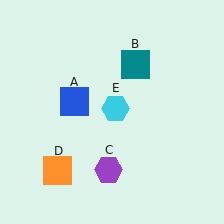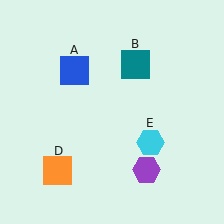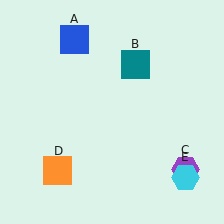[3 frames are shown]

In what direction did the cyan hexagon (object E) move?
The cyan hexagon (object E) moved down and to the right.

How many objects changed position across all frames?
3 objects changed position: blue square (object A), purple hexagon (object C), cyan hexagon (object E).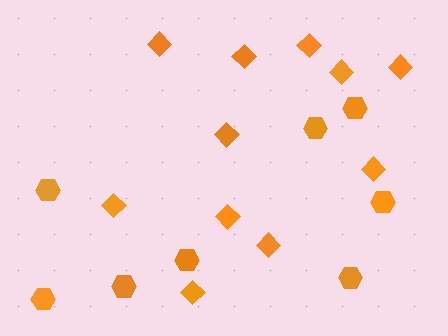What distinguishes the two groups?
There are 2 groups: one group of diamonds (11) and one group of hexagons (8).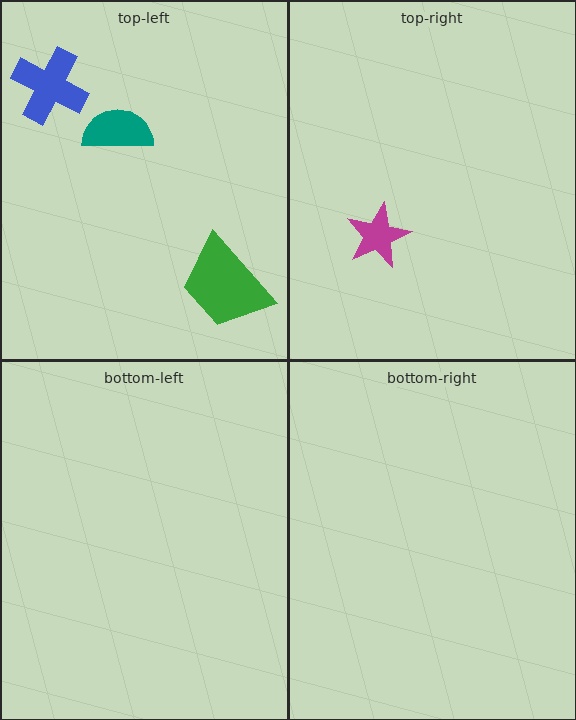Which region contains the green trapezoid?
The top-left region.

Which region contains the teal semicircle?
The top-left region.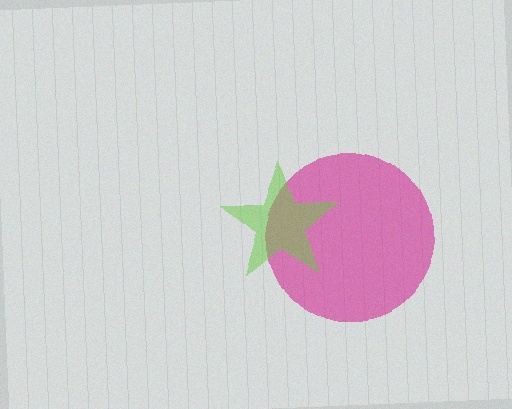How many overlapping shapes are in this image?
There are 2 overlapping shapes in the image.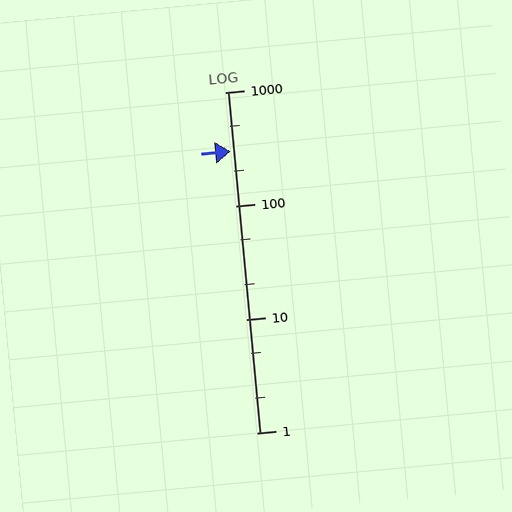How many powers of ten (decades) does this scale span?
The scale spans 3 decades, from 1 to 1000.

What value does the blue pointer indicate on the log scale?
The pointer indicates approximately 300.